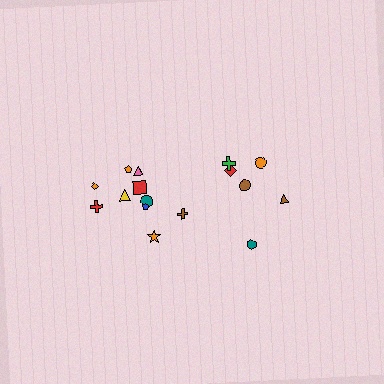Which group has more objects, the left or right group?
The left group.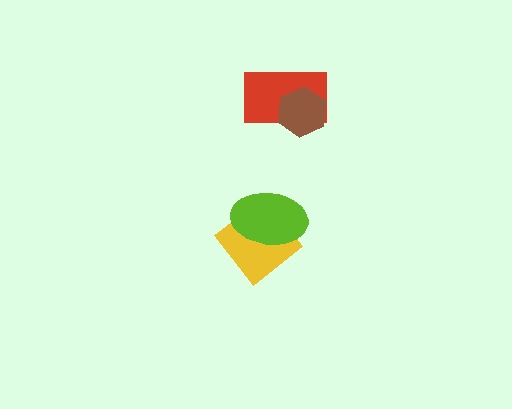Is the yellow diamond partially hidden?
Yes, it is partially covered by another shape.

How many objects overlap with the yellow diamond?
1 object overlaps with the yellow diamond.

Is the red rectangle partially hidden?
Yes, it is partially covered by another shape.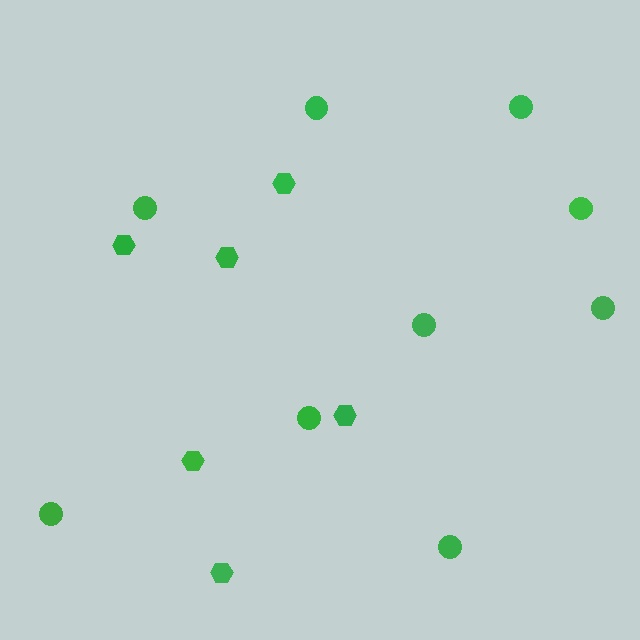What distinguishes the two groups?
There are 2 groups: one group of circles (9) and one group of hexagons (6).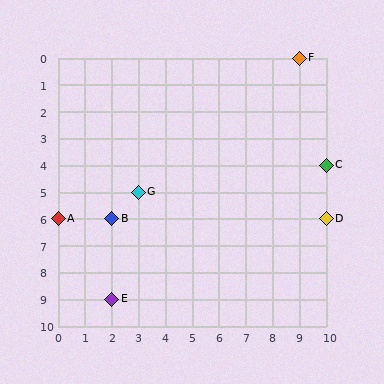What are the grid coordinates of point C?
Point C is at grid coordinates (10, 4).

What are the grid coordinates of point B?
Point B is at grid coordinates (2, 6).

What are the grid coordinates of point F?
Point F is at grid coordinates (9, 0).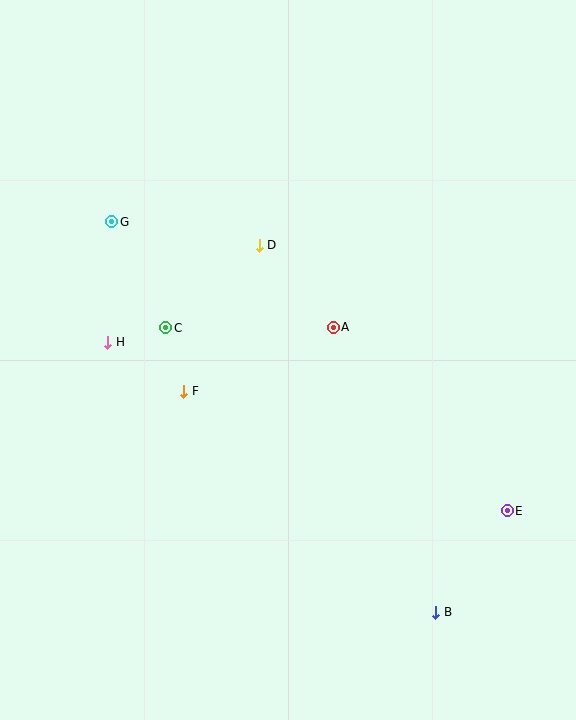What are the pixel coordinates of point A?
Point A is at (333, 327).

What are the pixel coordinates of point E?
Point E is at (507, 511).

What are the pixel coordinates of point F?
Point F is at (184, 392).